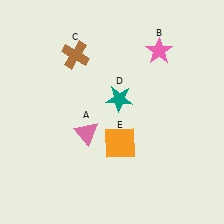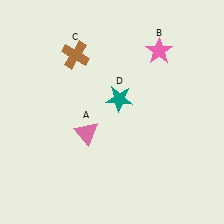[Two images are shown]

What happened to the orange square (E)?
The orange square (E) was removed in Image 2. It was in the bottom-right area of Image 1.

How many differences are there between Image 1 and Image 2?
There is 1 difference between the two images.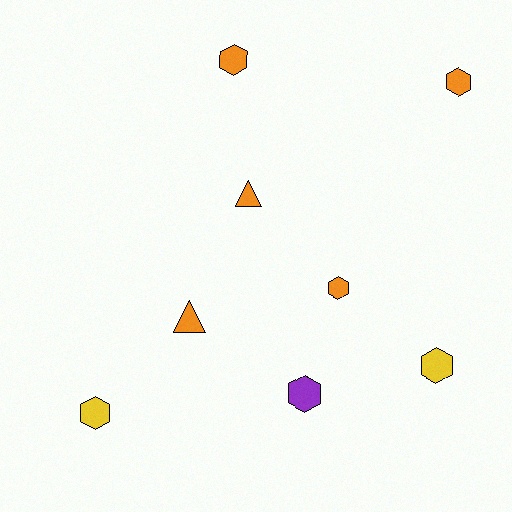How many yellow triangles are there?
There are no yellow triangles.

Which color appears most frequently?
Orange, with 5 objects.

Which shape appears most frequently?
Hexagon, with 6 objects.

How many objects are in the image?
There are 8 objects.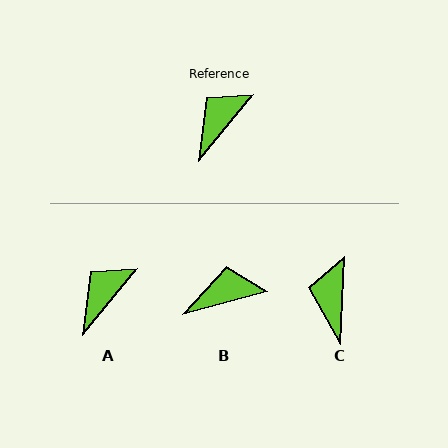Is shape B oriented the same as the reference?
No, it is off by about 36 degrees.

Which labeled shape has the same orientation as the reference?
A.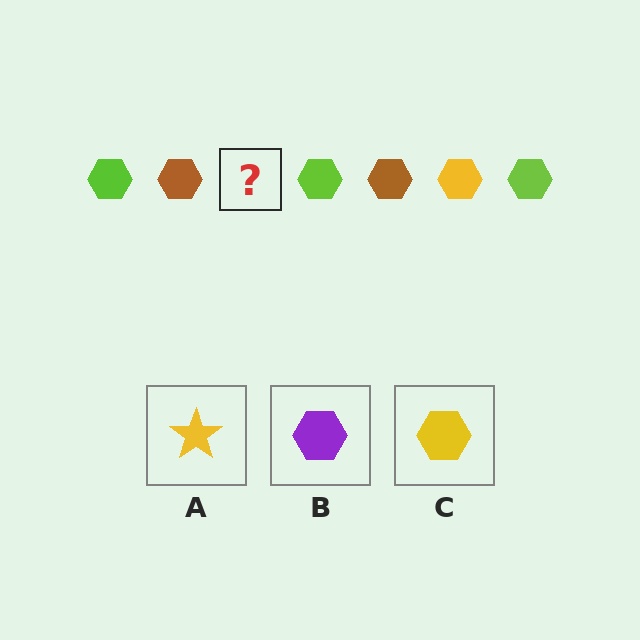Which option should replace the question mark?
Option C.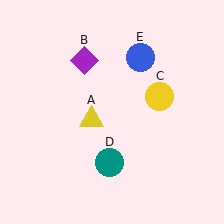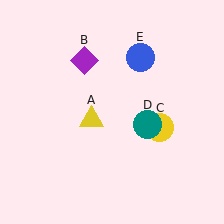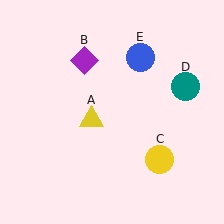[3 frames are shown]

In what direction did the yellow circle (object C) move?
The yellow circle (object C) moved down.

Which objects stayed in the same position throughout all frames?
Yellow triangle (object A) and purple diamond (object B) and blue circle (object E) remained stationary.